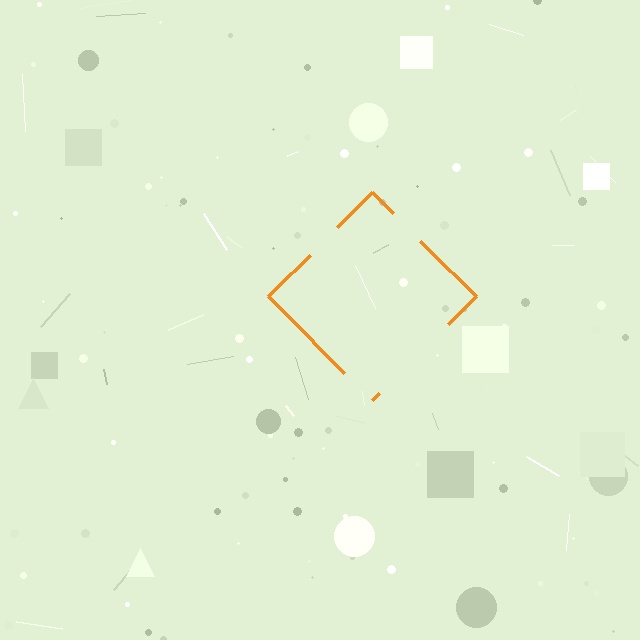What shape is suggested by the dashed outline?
The dashed outline suggests a diamond.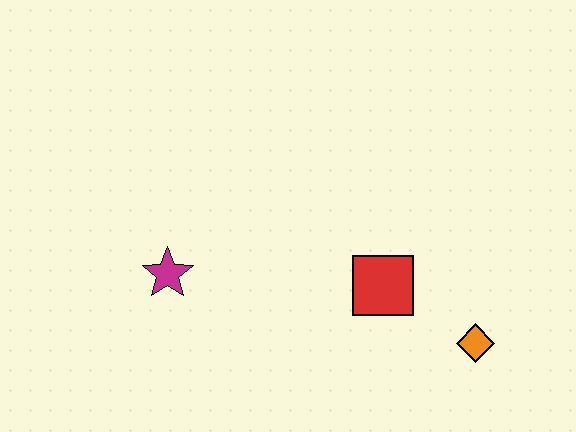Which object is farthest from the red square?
The magenta star is farthest from the red square.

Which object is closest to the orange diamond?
The red square is closest to the orange diamond.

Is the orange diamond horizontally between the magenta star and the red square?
No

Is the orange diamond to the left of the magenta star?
No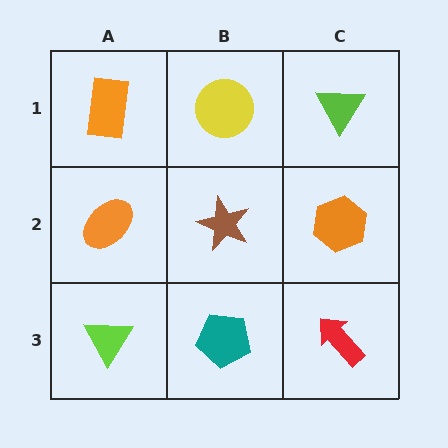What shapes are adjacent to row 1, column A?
An orange ellipse (row 2, column A), a yellow circle (row 1, column B).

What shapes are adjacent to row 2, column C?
A lime triangle (row 1, column C), a red arrow (row 3, column C), a brown star (row 2, column B).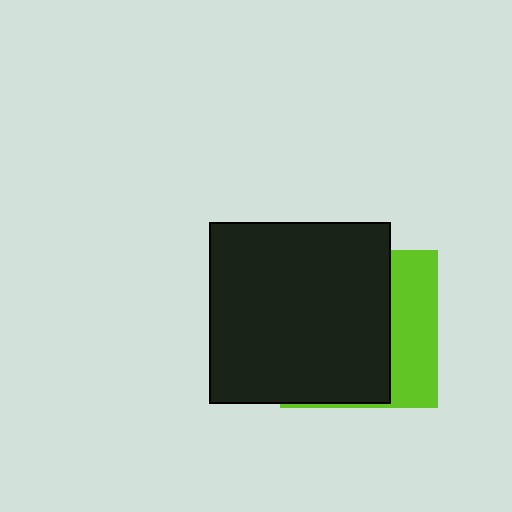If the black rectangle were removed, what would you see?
You would see the complete lime square.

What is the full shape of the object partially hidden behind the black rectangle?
The partially hidden object is a lime square.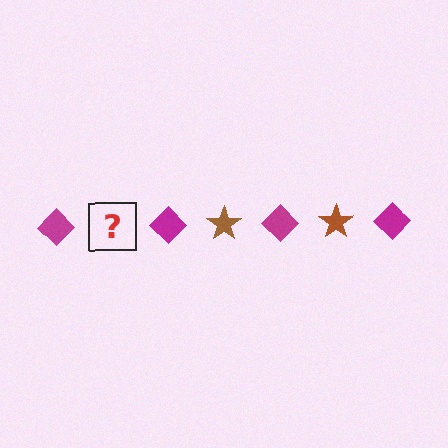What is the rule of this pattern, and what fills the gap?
The rule is that the pattern alternates between magenta diamond and brown star. The gap should be filled with a brown star.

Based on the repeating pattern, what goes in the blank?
The blank should be a brown star.